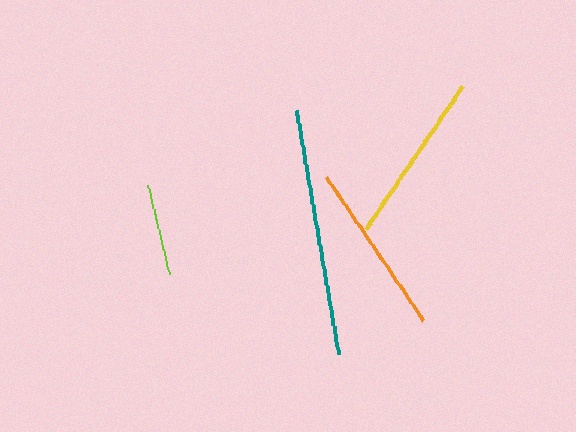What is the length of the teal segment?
The teal segment is approximately 247 pixels long.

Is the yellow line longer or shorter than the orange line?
The orange line is longer than the yellow line.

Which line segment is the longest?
The teal line is the longest at approximately 247 pixels.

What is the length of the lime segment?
The lime segment is approximately 92 pixels long.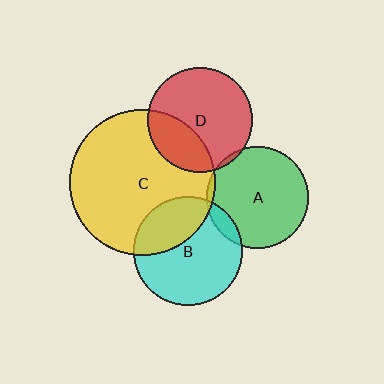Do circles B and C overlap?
Yes.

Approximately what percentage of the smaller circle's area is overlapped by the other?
Approximately 35%.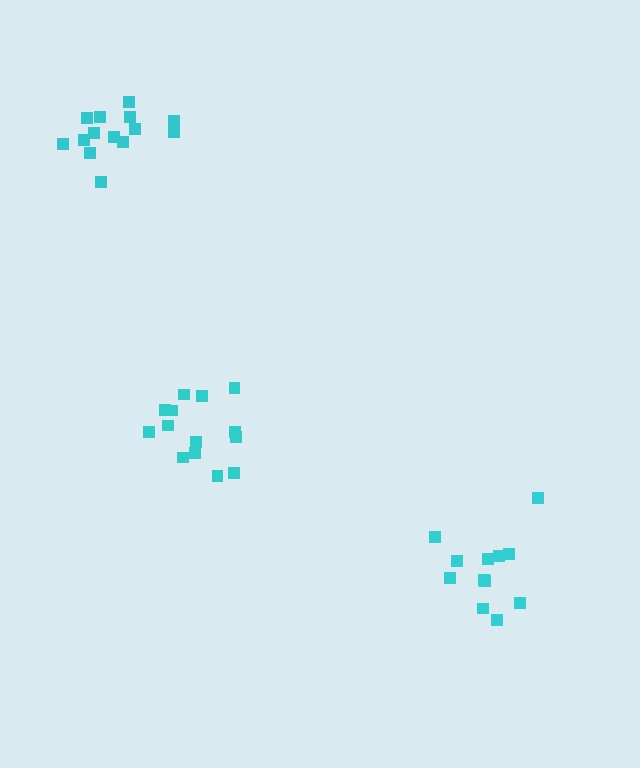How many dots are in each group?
Group 1: 14 dots, Group 2: 12 dots, Group 3: 14 dots (40 total).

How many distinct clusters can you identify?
There are 3 distinct clusters.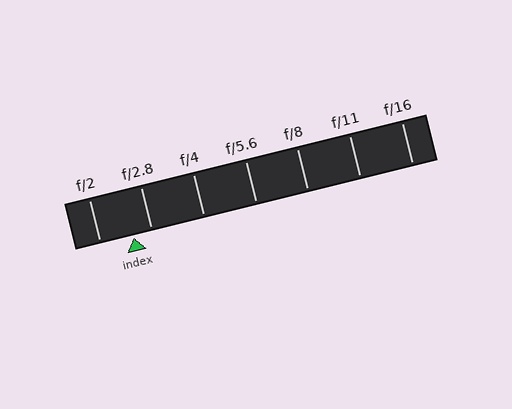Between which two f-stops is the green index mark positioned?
The index mark is between f/2 and f/2.8.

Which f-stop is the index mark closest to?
The index mark is closest to f/2.8.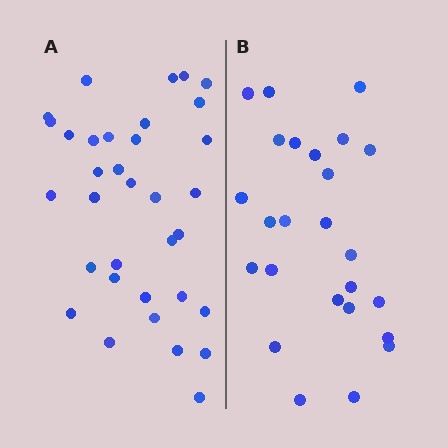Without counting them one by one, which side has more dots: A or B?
Region A (the left region) has more dots.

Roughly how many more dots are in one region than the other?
Region A has roughly 8 or so more dots than region B.